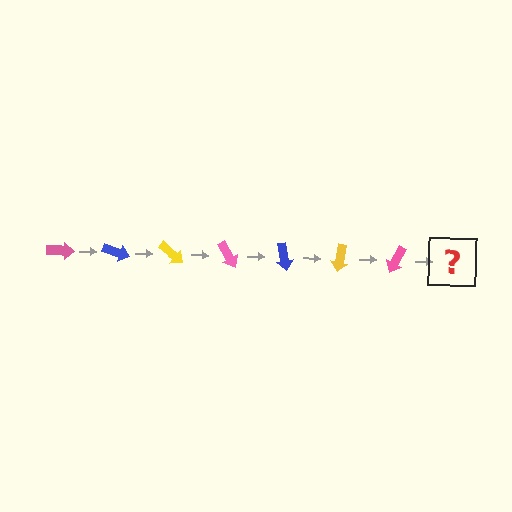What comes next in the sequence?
The next element should be a blue arrow, rotated 140 degrees from the start.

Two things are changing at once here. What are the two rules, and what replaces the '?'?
The two rules are that it rotates 20 degrees each step and the color cycles through pink, blue, and yellow. The '?' should be a blue arrow, rotated 140 degrees from the start.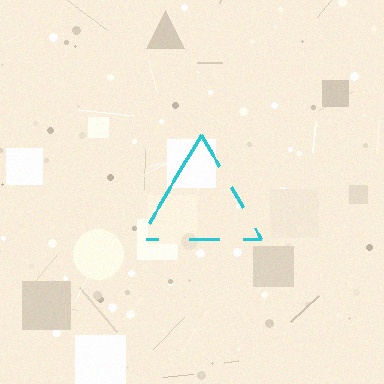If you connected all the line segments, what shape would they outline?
They would outline a triangle.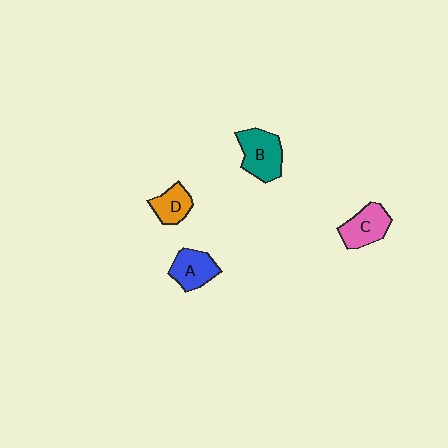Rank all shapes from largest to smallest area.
From largest to smallest: B (teal), C (pink), A (blue), D (orange).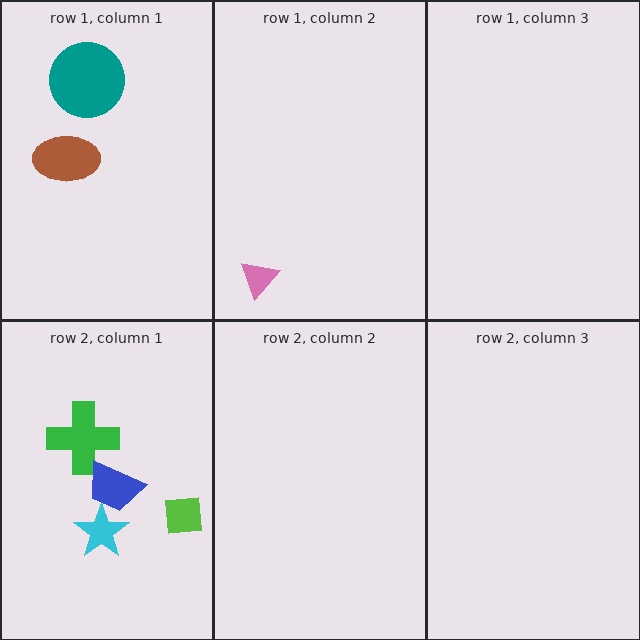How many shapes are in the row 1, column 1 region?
2.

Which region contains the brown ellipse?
The row 1, column 1 region.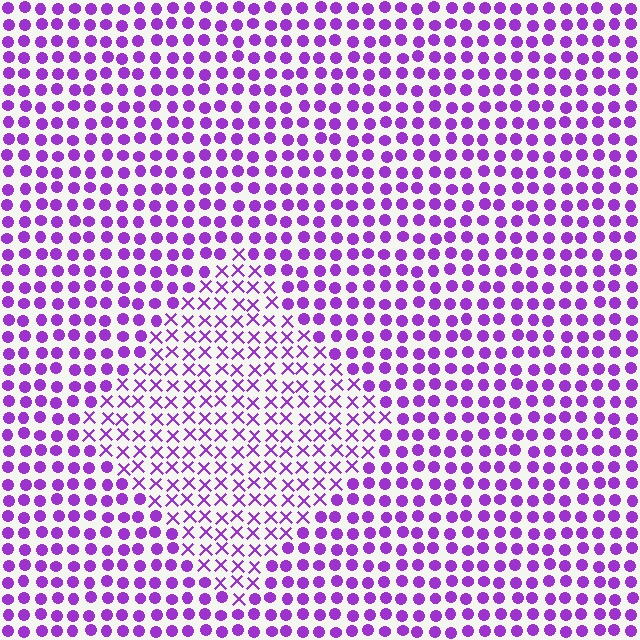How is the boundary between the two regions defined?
The boundary is defined by a change in element shape: X marks inside vs. circles outside. All elements share the same color and spacing.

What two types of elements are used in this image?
The image uses X marks inside the diamond region and circles outside it.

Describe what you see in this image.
The image is filled with small purple elements arranged in a uniform grid. A diamond-shaped region contains X marks, while the surrounding area contains circles. The boundary is defined purely by the change in element shape.